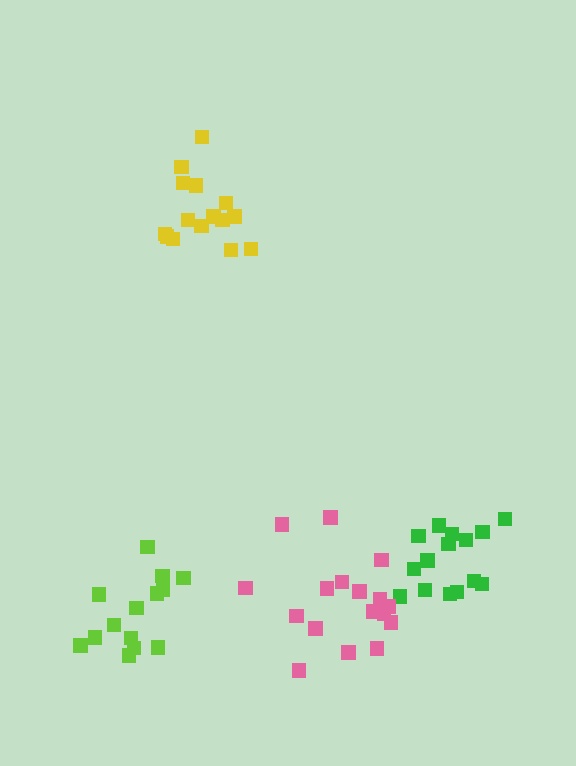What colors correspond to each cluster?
The clusters are colored: lime, green, pink, yellow.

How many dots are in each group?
Group 1: 14 dots, Group 2: 15 dots, Group 3: 17 dots, Group 4: 15 dots (61 total).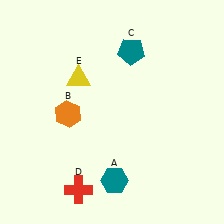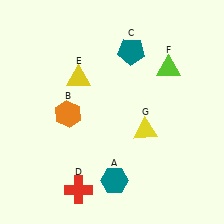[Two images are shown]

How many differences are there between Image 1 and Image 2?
There are 2 differences between the two images.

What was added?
A lime triangle (F), a yellow triangle (G) were added in Image 2.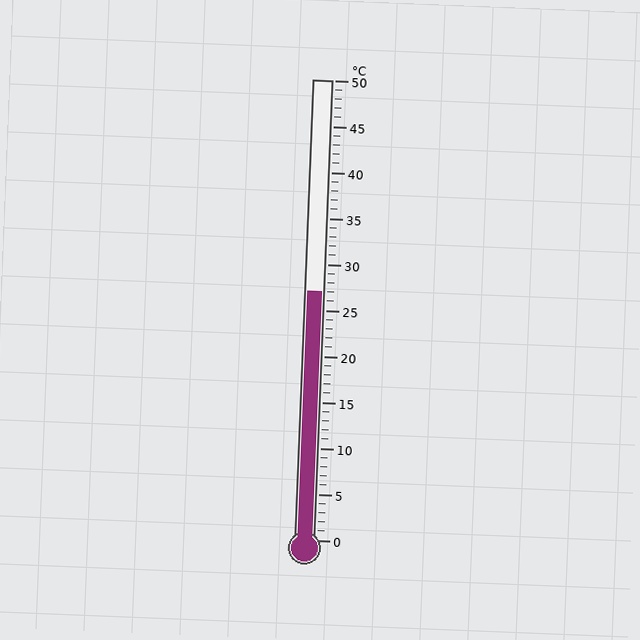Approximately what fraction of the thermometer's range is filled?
The thermometer is filled to approximately 55% of its range.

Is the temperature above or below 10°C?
The temperature is above 10°C.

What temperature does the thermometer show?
The thermometer shows approximately 27°C.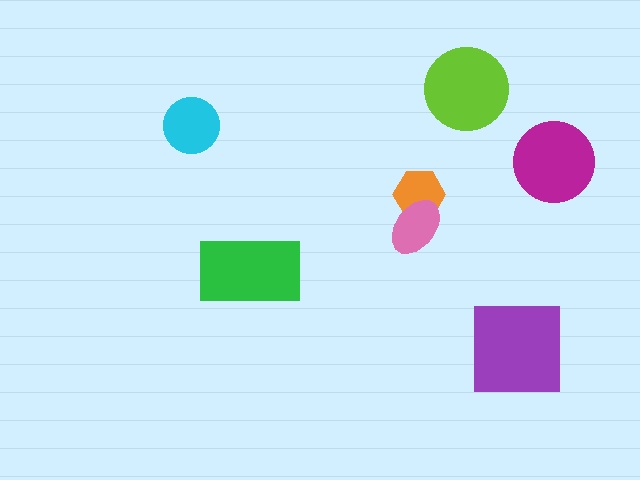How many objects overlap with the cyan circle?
0 objects overlap with the cyan circle.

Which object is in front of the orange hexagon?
The pink ellipse is in front of the orange hexagon.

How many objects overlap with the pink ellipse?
1 object overlaps with the pink ellipse.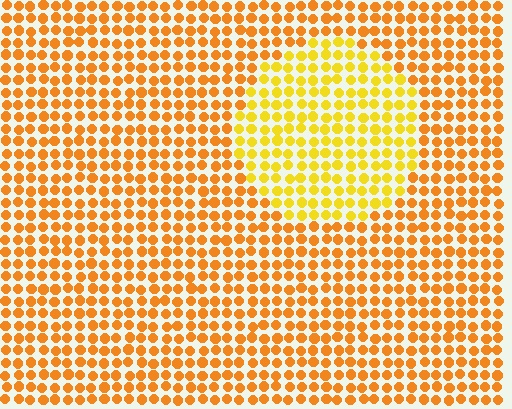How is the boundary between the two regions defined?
The boundary is defined purely by a slight shift in hue (about 24 degrees). Spacing, size, and orientation are identical on both sides.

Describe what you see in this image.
The image is filled with small orange elements in a uniform arrangement. A circle-shaped region is visible where the elements are tinted to a slightly different hue, forming a subtle color boundary.